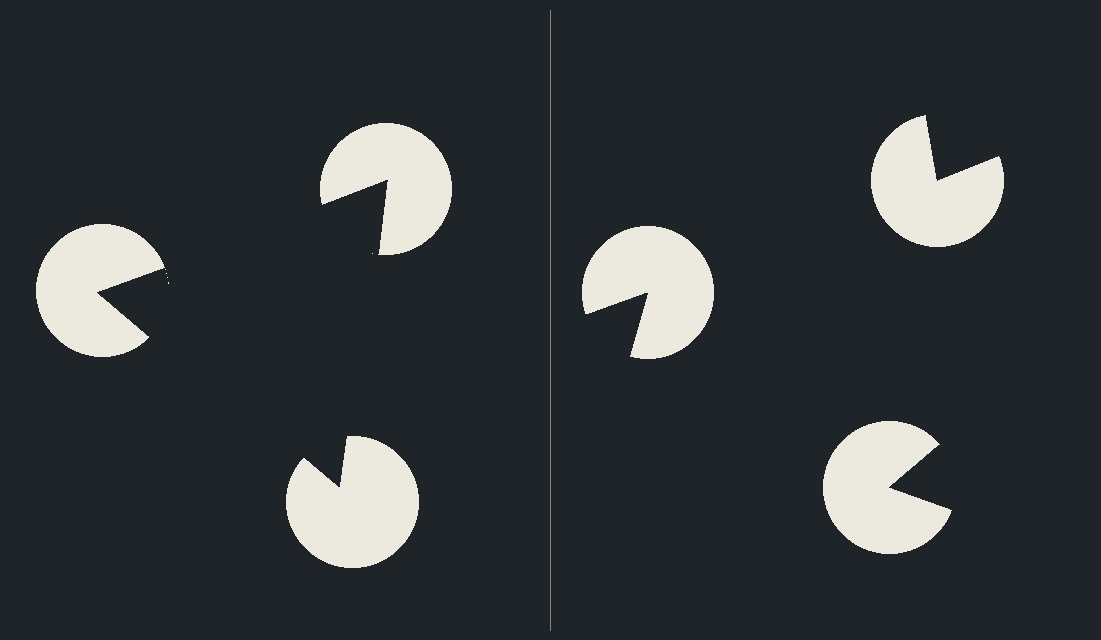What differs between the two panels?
The pac-man discs are positioned identically on both sides; only the wedge orientations differ. On the left they align to a triangle; on the right they are misaligned.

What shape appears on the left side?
An illusory triangle.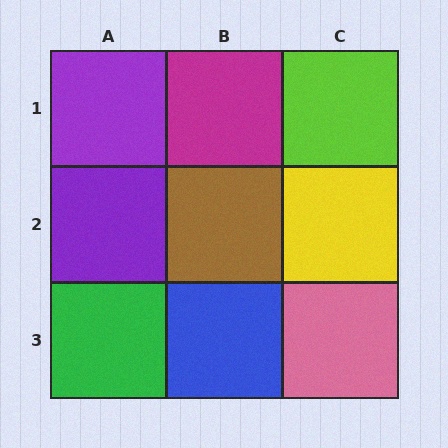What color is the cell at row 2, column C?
Yellow.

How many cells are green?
1 cell is green.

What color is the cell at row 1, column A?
Purple.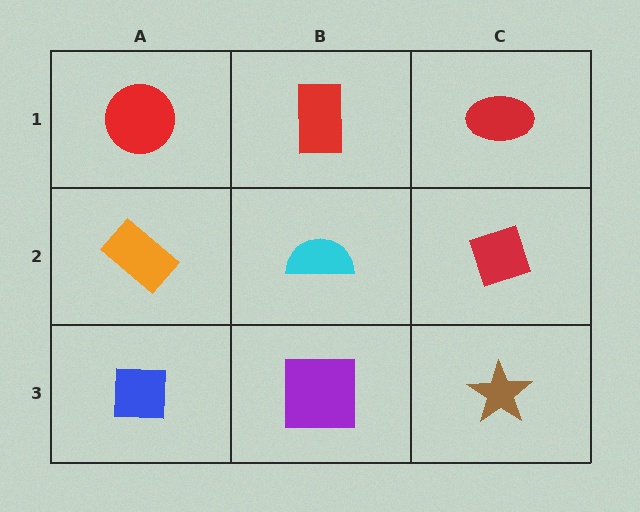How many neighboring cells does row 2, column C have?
3.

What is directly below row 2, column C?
A brown star.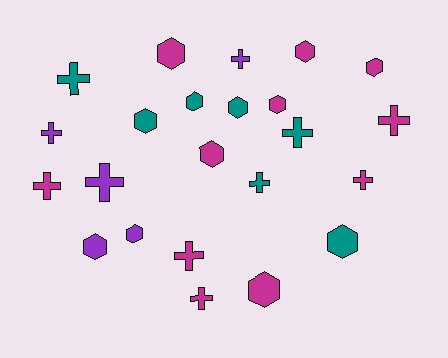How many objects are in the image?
There are 23 objects.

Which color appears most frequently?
Magenta, with 11 objects.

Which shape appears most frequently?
Hexagon, with 12 objects.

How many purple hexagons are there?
There are 2 purple hexagons.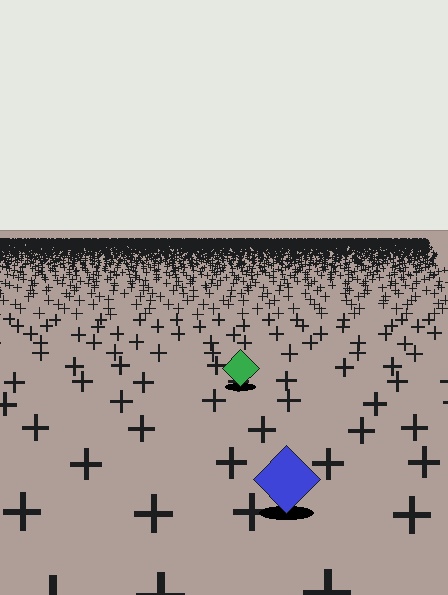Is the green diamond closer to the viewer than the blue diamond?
No. The blue diamond is closer — you can tell from the texture gradient: the ground texture is coarser near it.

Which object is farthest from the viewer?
The green diamond is farthest from the viewer. It appears smaller and the ground texture around it is denser.